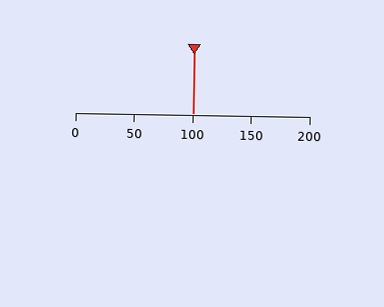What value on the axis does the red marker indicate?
The marker indicates approximately 100.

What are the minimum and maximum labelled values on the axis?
The axis runs from 0 to 200.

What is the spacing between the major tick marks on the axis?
The major ticks are spaced 50 apart.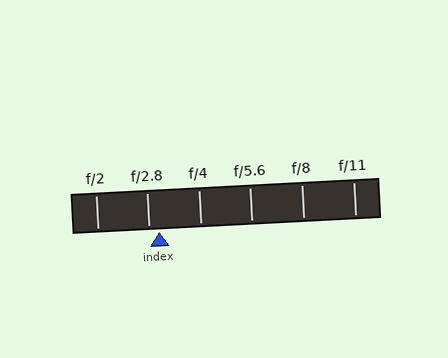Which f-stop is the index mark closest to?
The index mark is closest to f/2.8.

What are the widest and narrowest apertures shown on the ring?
The widest aperture shown is f/2 and the narrowest is f/11.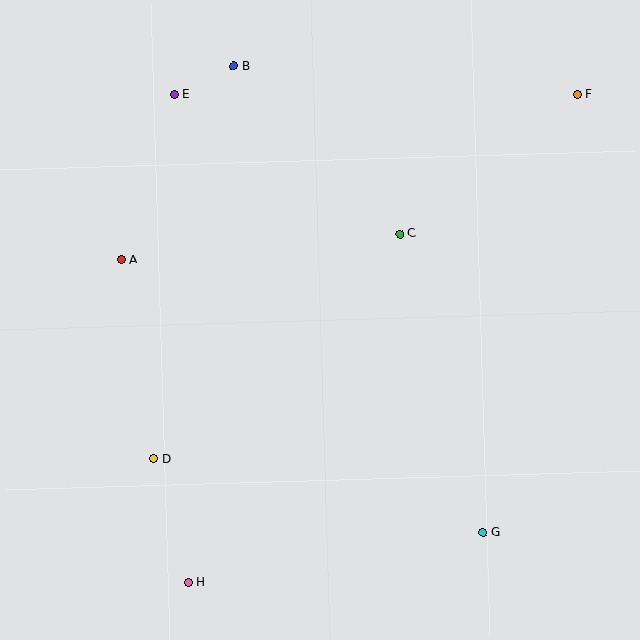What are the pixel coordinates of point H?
Point H is at (188, 583).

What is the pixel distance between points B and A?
The distance between B and A is 224 pixels.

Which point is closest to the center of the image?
Point C at (400, 234) is closest to the center.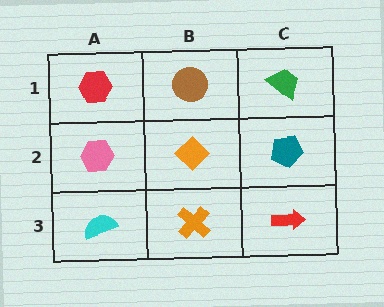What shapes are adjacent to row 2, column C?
A green trapezoid (row 1, column C), a red arrow (row 3, column C), an orange diamond (row 2, column B).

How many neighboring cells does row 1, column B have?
3.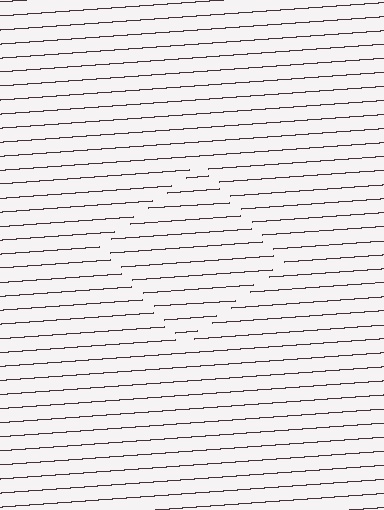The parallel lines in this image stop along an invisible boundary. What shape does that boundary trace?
An illusory square. The interior of the shape contains the same grating, shifted by half a period — the contour is defined by the phase discontinuity where line-ends from the inner and outer gratings abut.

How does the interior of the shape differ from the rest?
The interior of the shape contains the same grating, shifted by half a period — the contour is defined by the phase discontinuity where line-ends from the inner and outer gratings abut.